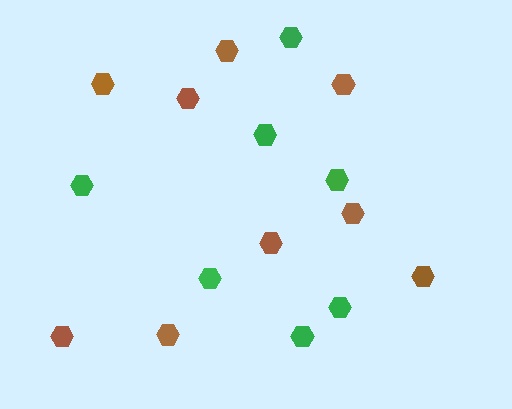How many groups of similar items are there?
There are 2 groups: one group of green hexagons (7) and one group of brown hexagons (9).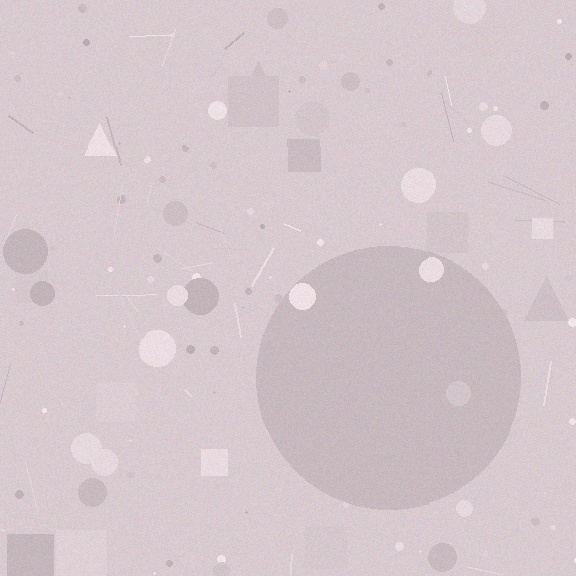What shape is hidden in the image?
A circle is hidden in the image.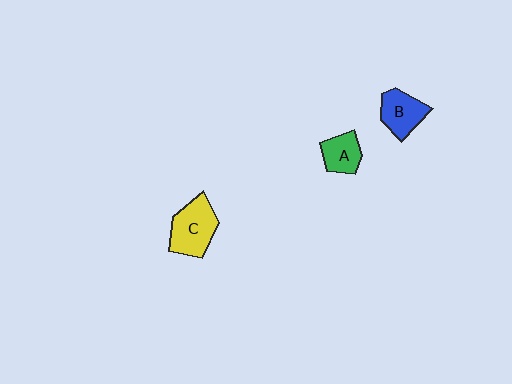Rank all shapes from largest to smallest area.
From largest to smallest: C (yellow), B (blue), A (green).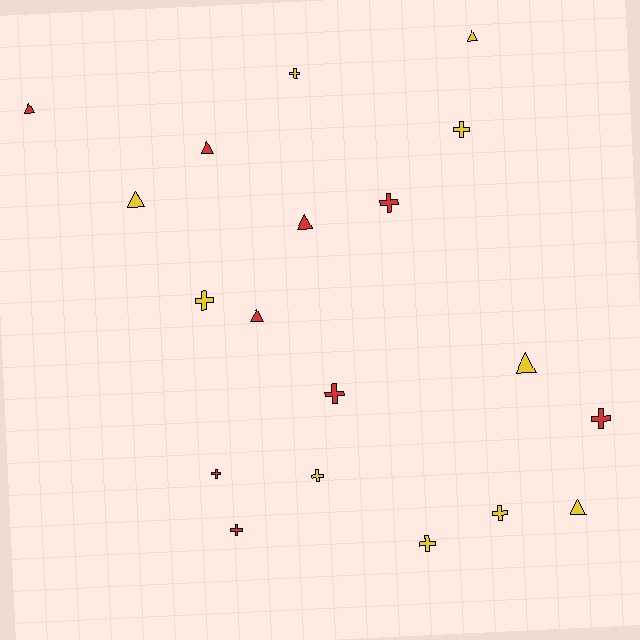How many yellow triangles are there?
There are 4 yellow triangles.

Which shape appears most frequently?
Cross, with 11 objects.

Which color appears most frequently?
Yellow, with 10 objects.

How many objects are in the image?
There are 19 objects.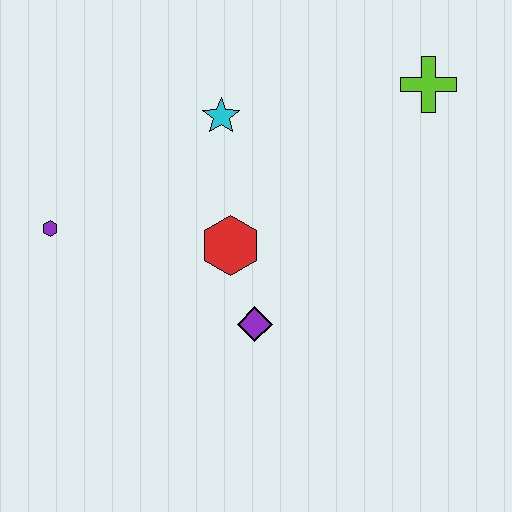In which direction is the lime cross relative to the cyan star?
The lime cross is to the right of the cyan star.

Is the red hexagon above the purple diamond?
Yes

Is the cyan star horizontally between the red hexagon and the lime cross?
No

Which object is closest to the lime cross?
The cyan star is closest to the lime cross.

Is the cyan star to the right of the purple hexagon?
Yes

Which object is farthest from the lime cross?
The purple hexagon is farthest from the lime cross.